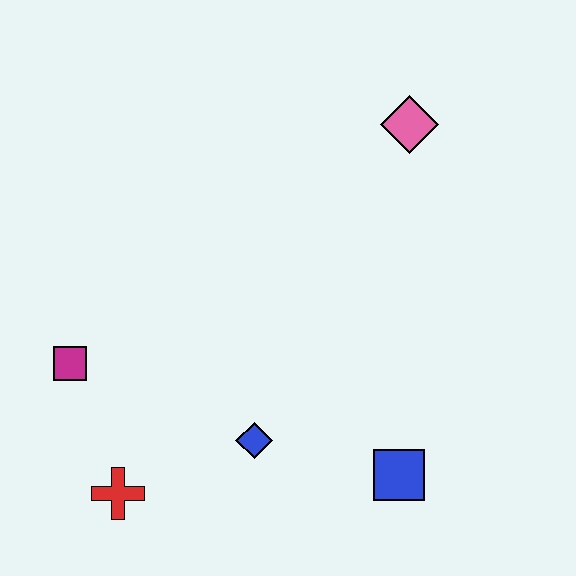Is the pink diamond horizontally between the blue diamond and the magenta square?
No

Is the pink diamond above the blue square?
Yes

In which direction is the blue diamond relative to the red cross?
The blue diamond is to the right of the red cross.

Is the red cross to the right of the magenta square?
Yes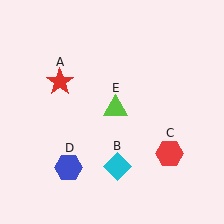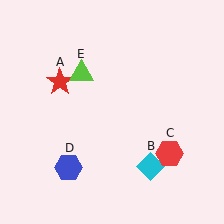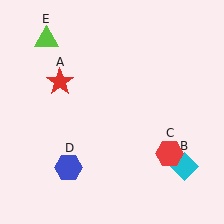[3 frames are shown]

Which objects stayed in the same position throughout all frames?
Red star (object A) and red hexagon (object C) and blue hexagon (object D) remained stationary.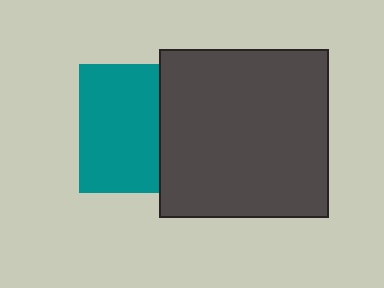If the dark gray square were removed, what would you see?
You would see the complete teal square.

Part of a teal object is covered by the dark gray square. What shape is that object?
It is a square.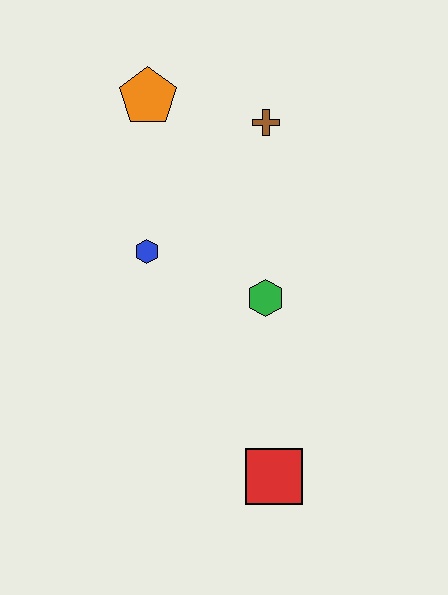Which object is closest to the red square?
The green hexagon is closest to the red square.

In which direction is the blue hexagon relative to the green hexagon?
The blue hexagon is to the left of the green hexagon.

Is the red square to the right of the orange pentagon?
Yes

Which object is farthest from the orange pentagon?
The red square is farthest from the orange pentagon.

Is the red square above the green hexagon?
No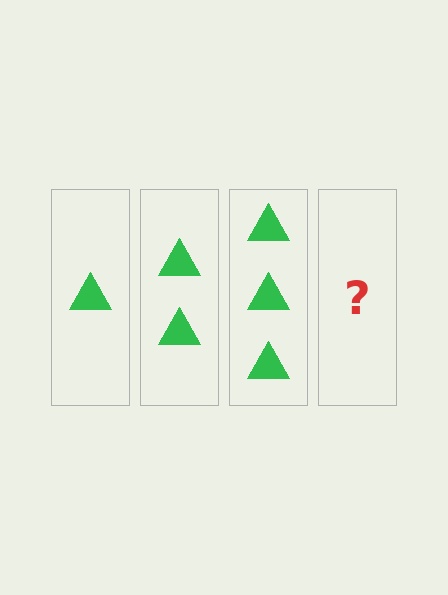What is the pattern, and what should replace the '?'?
The pattern is that each step adds one more triangle. The '?' should be 4 triangles.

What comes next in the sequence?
The next element should be 4 triangles.